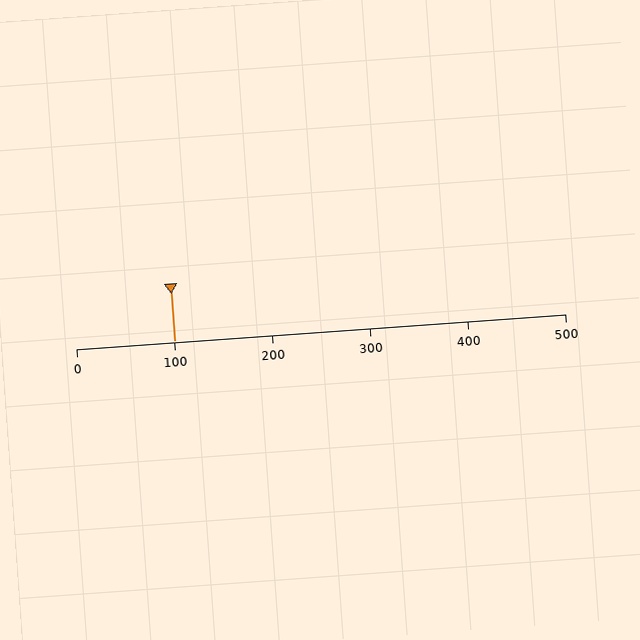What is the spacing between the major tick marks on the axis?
The major ticks are spaced 100 apart.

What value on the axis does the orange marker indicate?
The marker indicates approximately 100.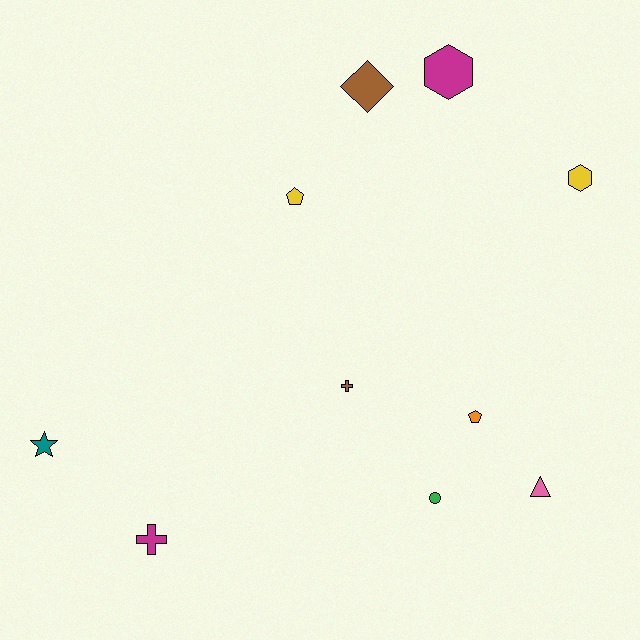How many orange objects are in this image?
There is 1 orange object.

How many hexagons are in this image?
There are 2 hexagons.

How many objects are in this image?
There are 10 objects.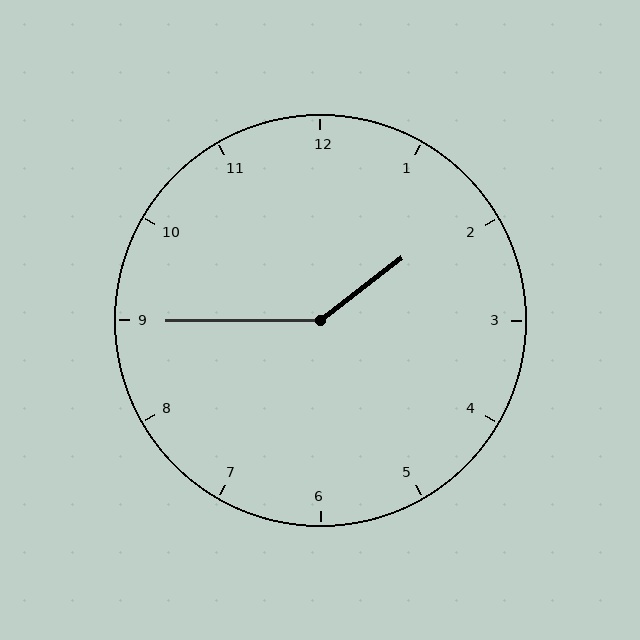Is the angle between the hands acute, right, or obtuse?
It is obtuse.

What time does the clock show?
1:45.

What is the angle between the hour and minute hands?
Approximately 142 degrees.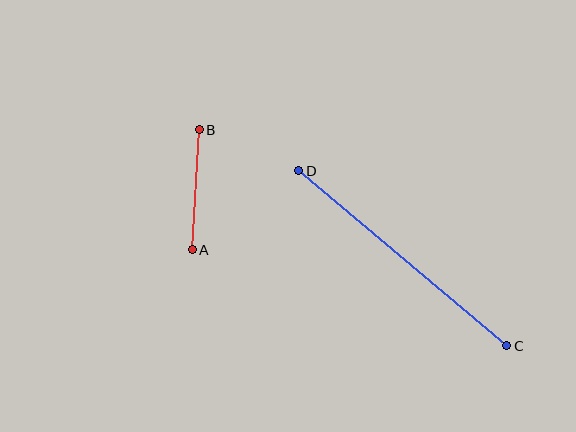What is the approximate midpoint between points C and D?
The midpoint is at approximately (403, 258) pixels.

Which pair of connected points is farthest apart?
Points C and D are farthest apart.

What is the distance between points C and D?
The distance is approximately 272 pixels.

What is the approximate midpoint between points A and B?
The midpoint is at approximately (196, 190) pixels.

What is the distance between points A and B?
The distance is approximately 120 pixels.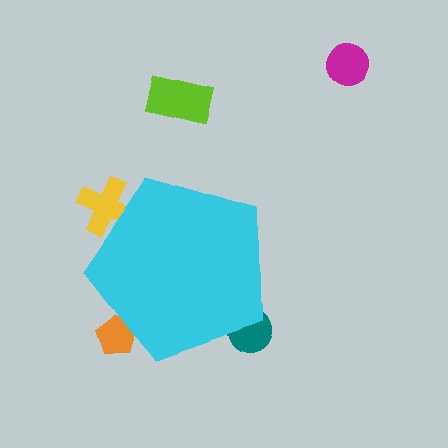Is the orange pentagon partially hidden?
Yes, the orange pentagon is partially hidden behind the cyan pentagon.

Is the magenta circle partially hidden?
No, the magenta circle is fully visible.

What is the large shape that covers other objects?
A cyan pentagon.